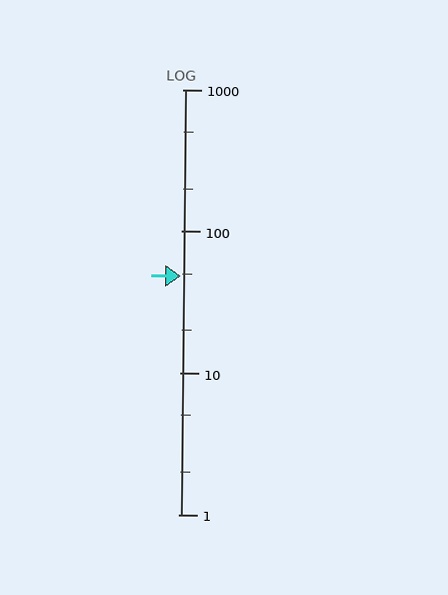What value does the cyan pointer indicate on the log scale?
The pointer indicates approximately 48.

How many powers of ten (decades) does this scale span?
The scale spans 3 decades, from 1 to 1000.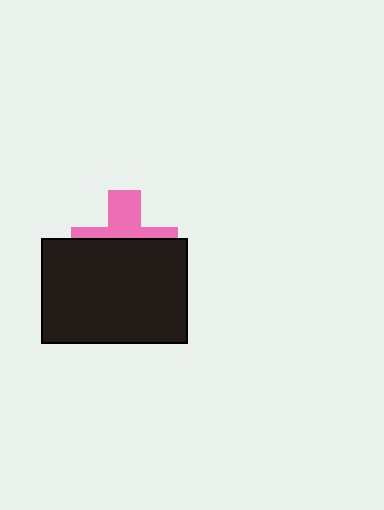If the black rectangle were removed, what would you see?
You would see the complete pink cross.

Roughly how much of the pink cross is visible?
A small part of it is visible (roughly 39%).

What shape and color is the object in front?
The object in front is a black rectangle.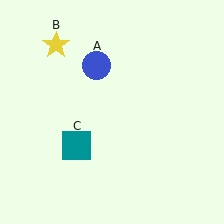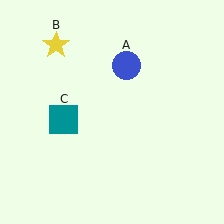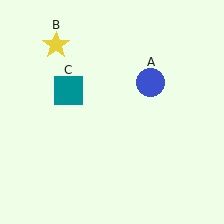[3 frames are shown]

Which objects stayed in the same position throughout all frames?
Yellow star (object B) remained stationary.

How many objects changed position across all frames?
2 objects changed position: blue circle (object A), teal square (object C).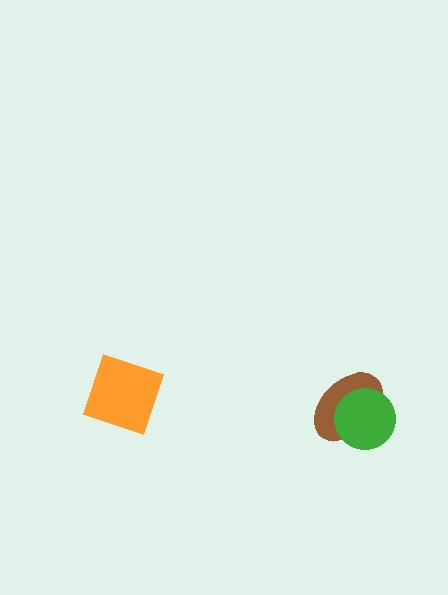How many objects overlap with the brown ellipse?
1 object overlaps with the brown ellipse.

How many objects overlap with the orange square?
0 objects overlap with the orange square.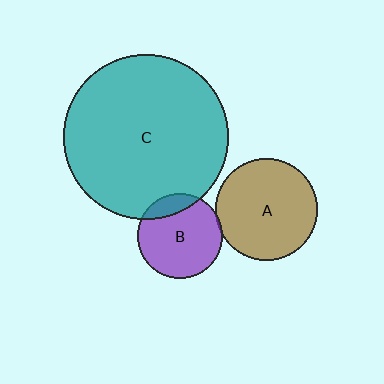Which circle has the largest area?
Circle C (teal).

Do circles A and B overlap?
Yes.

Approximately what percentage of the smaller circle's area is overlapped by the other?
Approximately 5%.